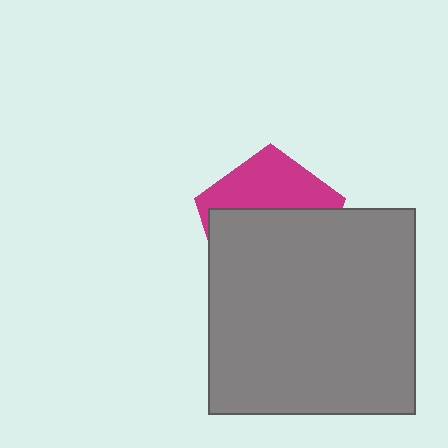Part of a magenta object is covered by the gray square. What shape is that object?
It is a pentagon.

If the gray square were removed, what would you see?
You would see the complete magenta pentagon.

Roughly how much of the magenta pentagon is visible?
A small part of it is visible (roughly 38%).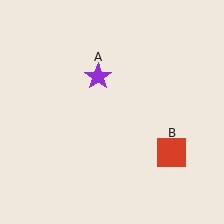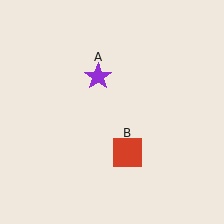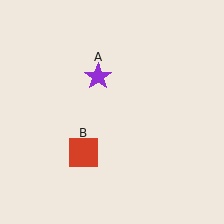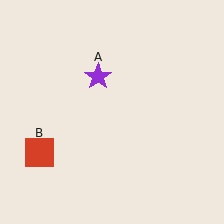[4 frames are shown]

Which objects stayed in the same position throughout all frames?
Purple star (object A) remained stationary.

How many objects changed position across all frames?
1 object changed position: red square (object B).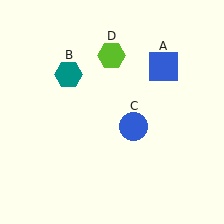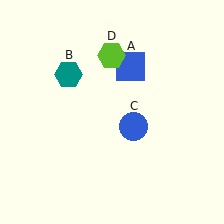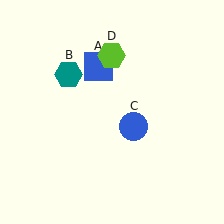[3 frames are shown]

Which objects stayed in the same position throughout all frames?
Teal hexagon (object B) and blue circle (object C) and lime hexagon (object D) remained stationary.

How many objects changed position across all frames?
1 object changed position: blue square (object A).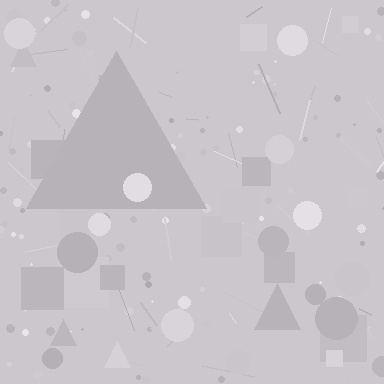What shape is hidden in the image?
A triangle is hidden in the image.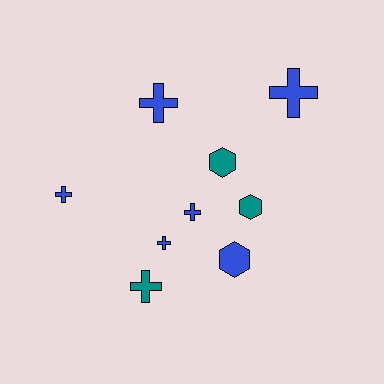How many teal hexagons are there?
There are 2 teal hexagons.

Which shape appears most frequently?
Cross, with 6 objects.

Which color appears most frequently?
Blue, with 6 objects.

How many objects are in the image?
There are 9 objects.